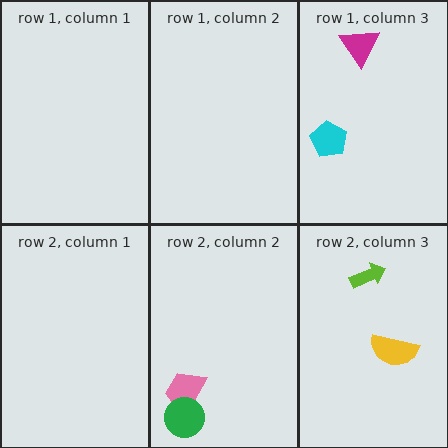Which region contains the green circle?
The row 2, column 2 region.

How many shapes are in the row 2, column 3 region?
2.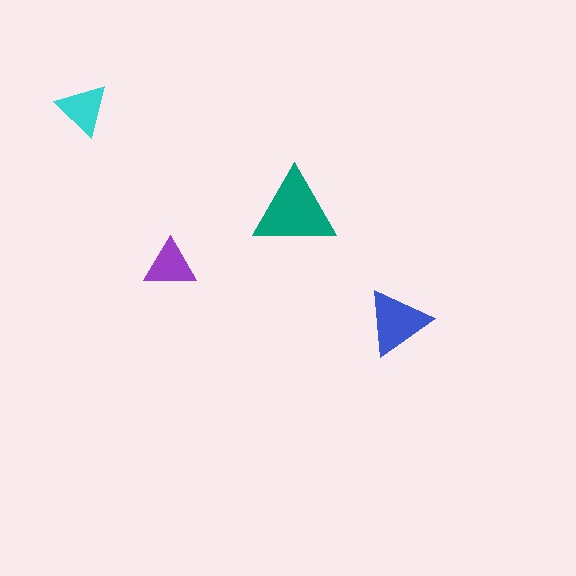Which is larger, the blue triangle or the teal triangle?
The teal one.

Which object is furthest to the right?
The blue triangle is rightmost.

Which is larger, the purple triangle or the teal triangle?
The teal one.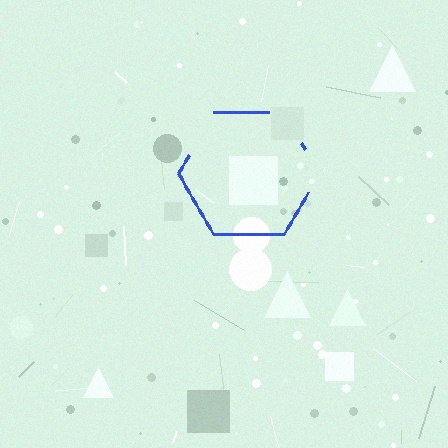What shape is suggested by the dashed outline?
The dashed outline suggests a hexagon.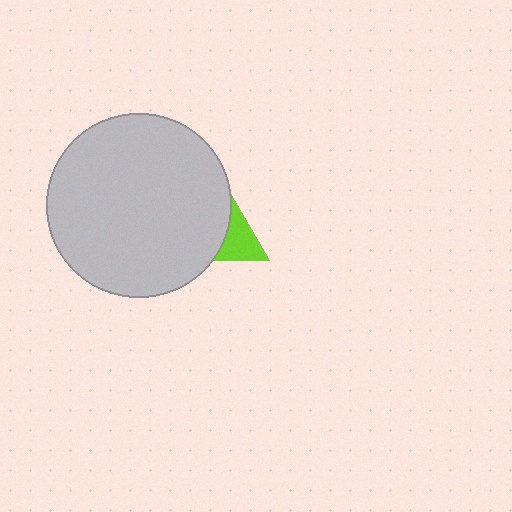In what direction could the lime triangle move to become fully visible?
The lime triangle could move right. That would shift it out from behind the light gray circle entirely.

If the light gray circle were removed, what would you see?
You would see the complete lime triangle.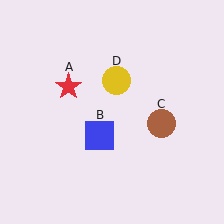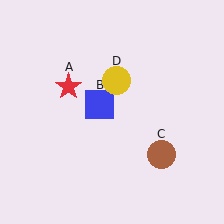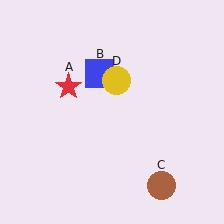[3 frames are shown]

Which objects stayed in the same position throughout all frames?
Red star (object A) and yellow circle (object D) remained stationary.